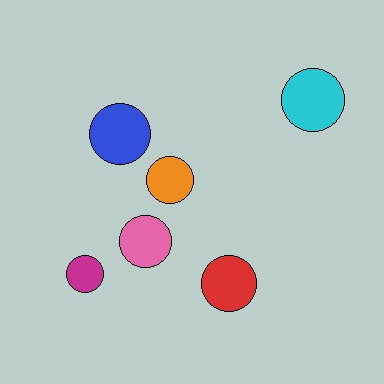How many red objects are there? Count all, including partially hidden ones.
There is 1 red object.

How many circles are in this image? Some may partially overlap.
There are 6 circles.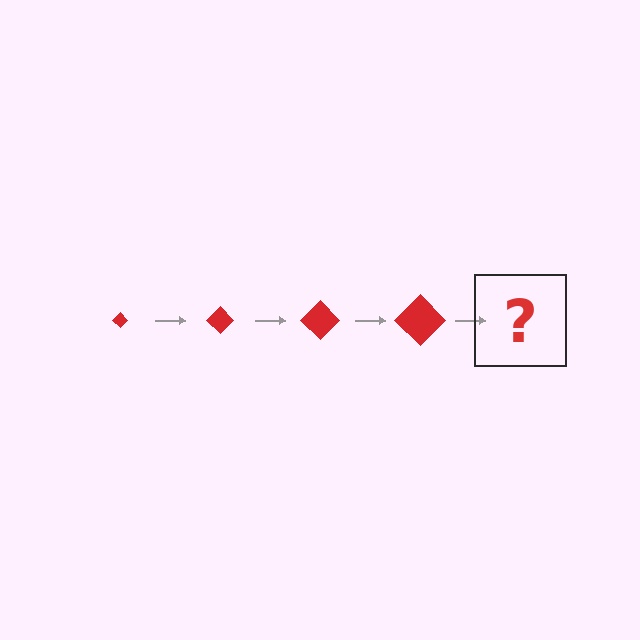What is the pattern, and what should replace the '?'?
The pattern is that the diamond gets progressively larger each step. The '?' should be a red diamond, larger than the previous one.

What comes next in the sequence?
The next element should be a red diamond, larger than the previous one.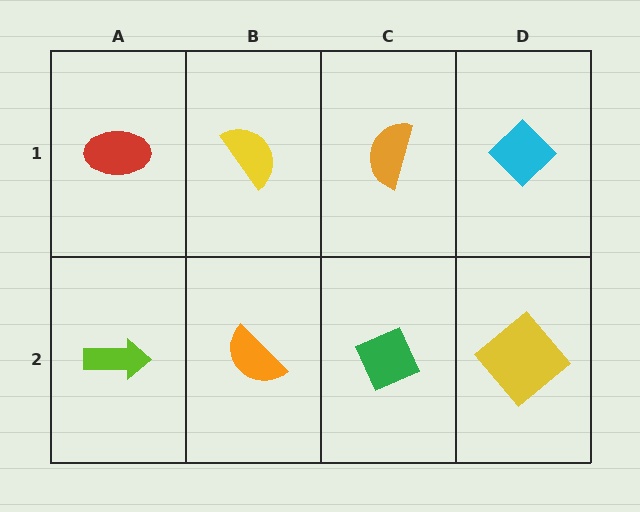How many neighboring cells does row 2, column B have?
3.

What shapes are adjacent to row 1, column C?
A green diamond (row 2, column C), a yellow semicircle (row 1, column B), a cyan diamond (row 1, column D).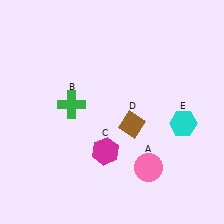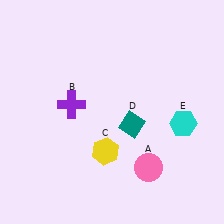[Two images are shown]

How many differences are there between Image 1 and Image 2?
There are 3 differences between the two images.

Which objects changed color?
B changed from green to purple. C changed from magenta to yellow. D changed from brown to teal.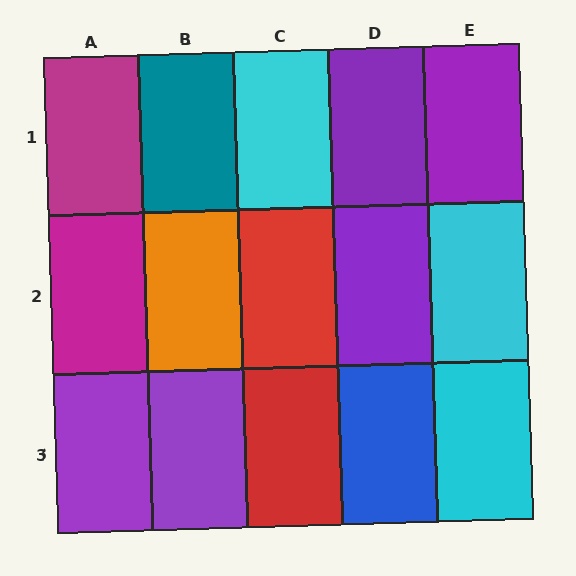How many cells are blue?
1 cell is blue.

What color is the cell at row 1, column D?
Purple.